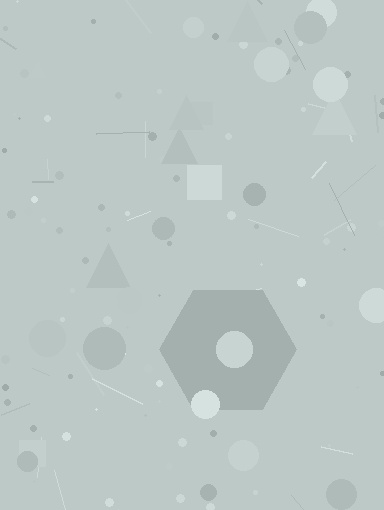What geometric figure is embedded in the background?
A hexagon is embedded in the background.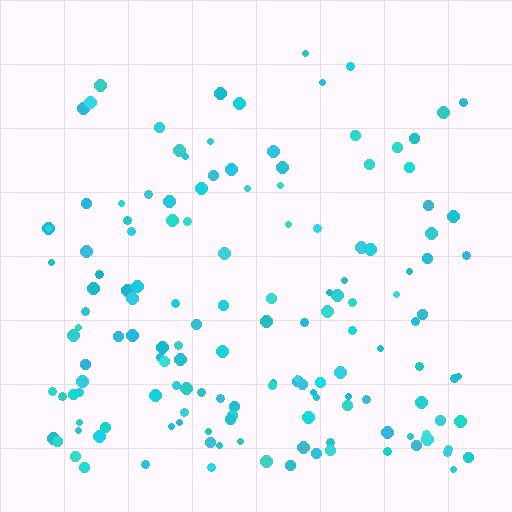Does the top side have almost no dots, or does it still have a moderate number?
Still a moderate number, just noticeably fewer than the bottom.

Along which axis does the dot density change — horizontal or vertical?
Vertical.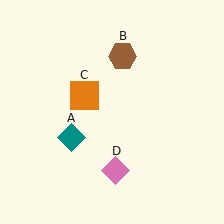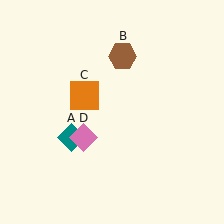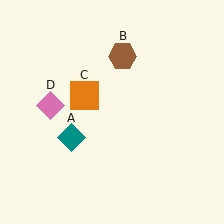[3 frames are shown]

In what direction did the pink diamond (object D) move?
The pink diamond (object D) moved up and to the left.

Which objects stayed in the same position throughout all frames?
Teal diamond (object A) and brown hexagon (object B) and orange square (object C) remained stationary.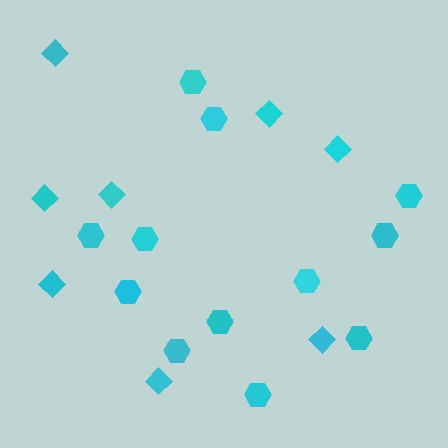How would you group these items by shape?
There are 2 groups: one group of hexagons (12) and one group of diamonds (8).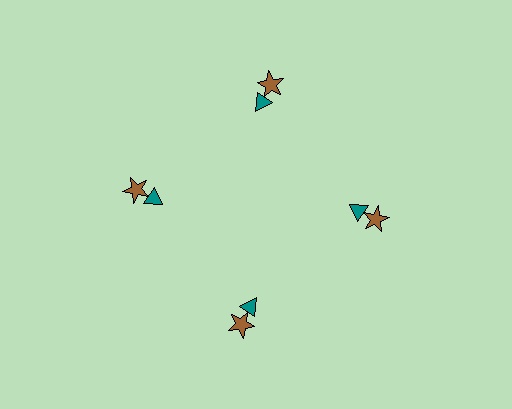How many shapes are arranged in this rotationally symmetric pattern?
There are 8 shapes, arranged in 4 groups of 2.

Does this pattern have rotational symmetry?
Yes, this pattern has 4-fold rotational symmetry. It looks the same after rotating 90 degrees around the center.